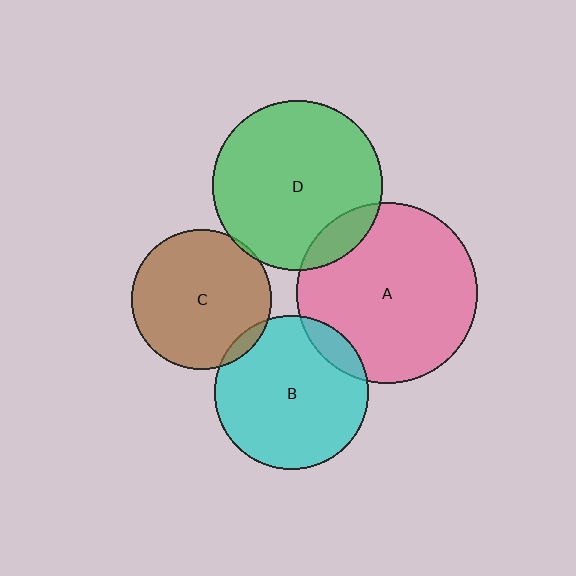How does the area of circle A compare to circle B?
Approximately 1.4 times.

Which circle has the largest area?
Circle A (pink).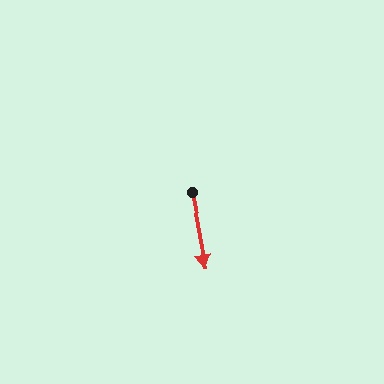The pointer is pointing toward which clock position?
Roughly 6 o'clock.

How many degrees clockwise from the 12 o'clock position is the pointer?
Approximately 169 degrees.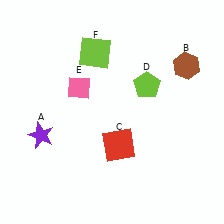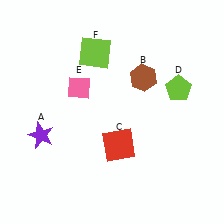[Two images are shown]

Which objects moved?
The objects that moved are: the brown hexagon (B), the lime pentagon (D).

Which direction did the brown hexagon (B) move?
The brown hexagon (B) moved left.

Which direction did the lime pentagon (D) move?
The lime pentagon (D) moved right.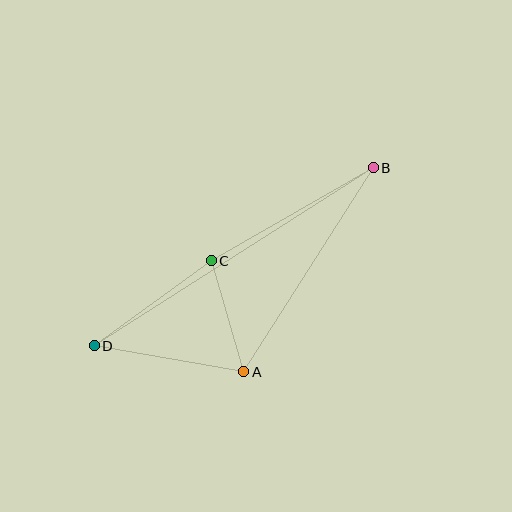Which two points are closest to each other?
Points A and C are closest to each other.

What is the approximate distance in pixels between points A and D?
The distance between A and D is approximately 152 pixels.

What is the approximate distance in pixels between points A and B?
The distance between A and B is approximately 242 pixels.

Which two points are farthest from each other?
Points B and D are farthest from each other.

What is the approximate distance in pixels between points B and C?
The distance between B and C is approximately 187 pixels.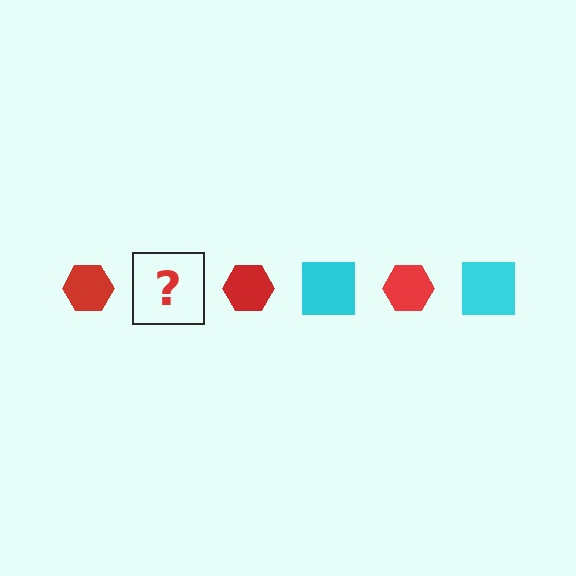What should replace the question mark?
The question mark should be replaced with a cyan square.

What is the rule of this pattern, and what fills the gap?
The rule is that the pattern alternates between red hexagon and cyan square. The gap should be filled with a cyan square.